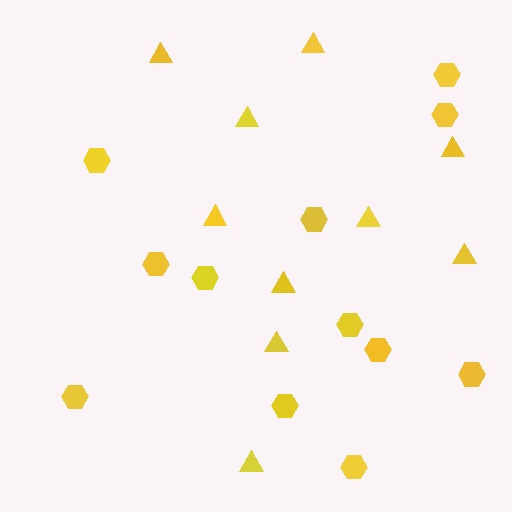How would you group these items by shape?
There are 2 groups: one group of triangles (10) and one group of hexagons (12).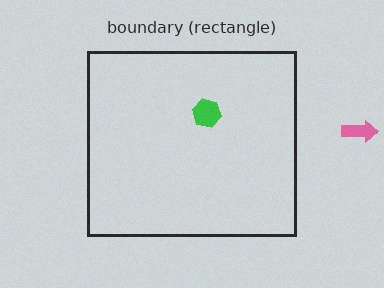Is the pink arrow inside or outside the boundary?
Outside.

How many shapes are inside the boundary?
1 inside, 1 outside.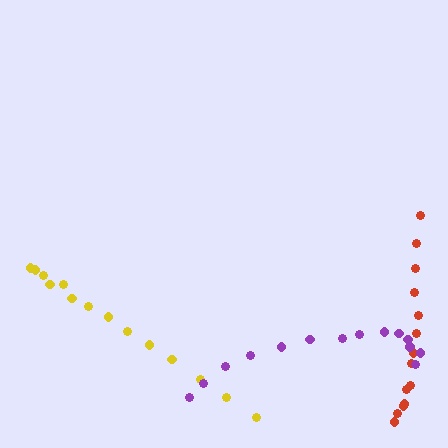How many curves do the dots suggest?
There are 3 distinct paths.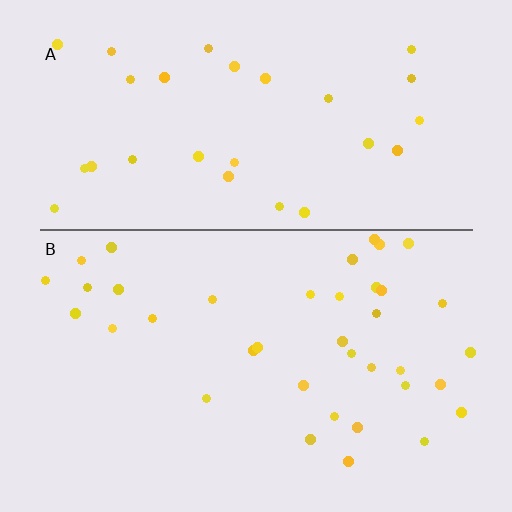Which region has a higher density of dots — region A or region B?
B (the bottom).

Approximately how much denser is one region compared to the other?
Approximately 1.3× — region B over region A.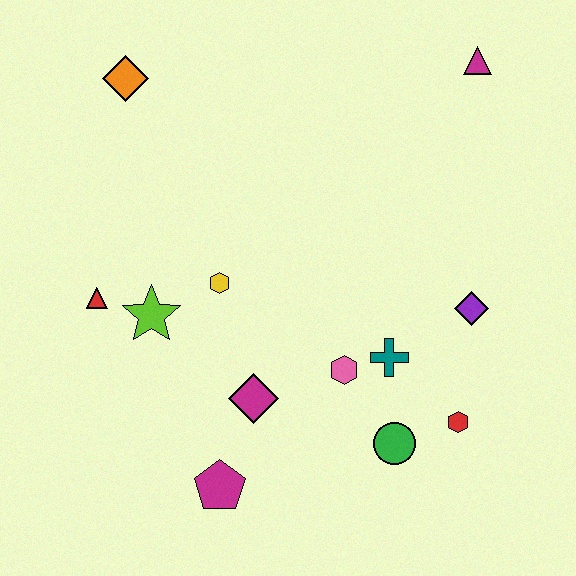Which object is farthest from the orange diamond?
The red hexagon is farthest from the orange diamond.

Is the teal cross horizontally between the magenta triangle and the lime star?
Yes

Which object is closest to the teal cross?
The pink hexagon is closest to the teal cross.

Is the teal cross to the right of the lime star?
Yes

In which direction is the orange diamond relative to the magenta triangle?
The orange diamond is to the left of the magenta triangle.